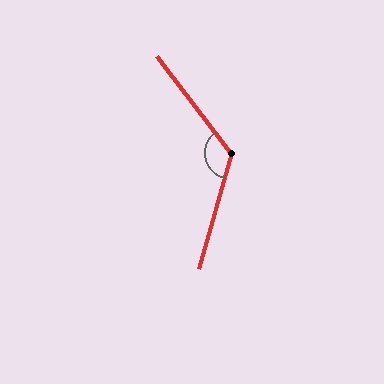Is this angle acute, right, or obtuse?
It is obtuse.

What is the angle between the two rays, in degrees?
Approximately 127 degrees.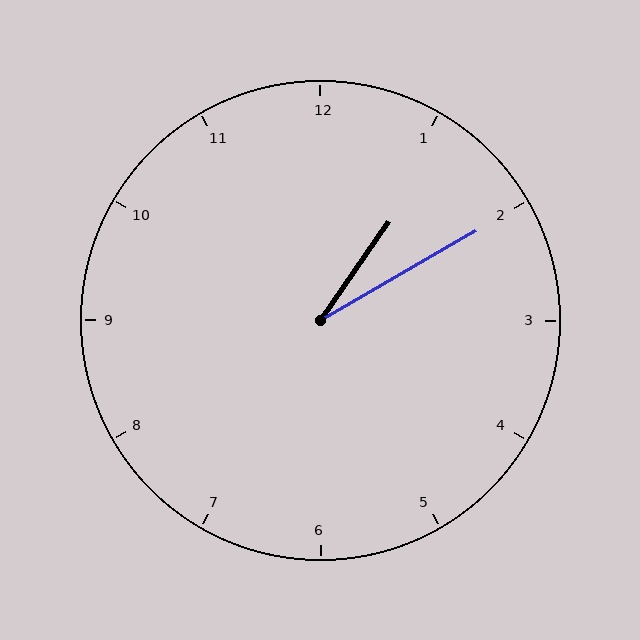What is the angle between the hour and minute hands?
Approximately 25 degrees.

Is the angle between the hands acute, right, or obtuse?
It is acute.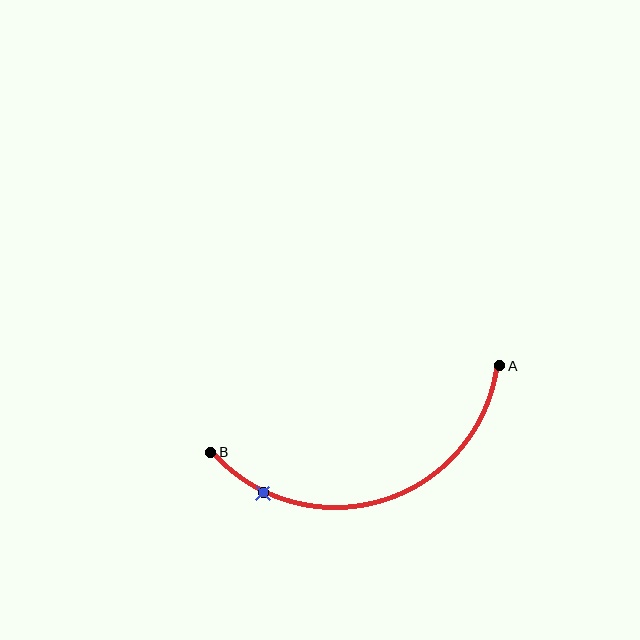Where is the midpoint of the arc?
The arc midpoint is the point on the curve farthest from the straight line joining A and B. It sits below that line.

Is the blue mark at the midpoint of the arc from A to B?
No. The blue mark lies on the arc but is closer to endpoint B. The arc midpoint would be at the point on the curve equidistant along the arc from both A and B.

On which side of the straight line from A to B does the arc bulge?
The arc bulges below the straight line connecting A and B.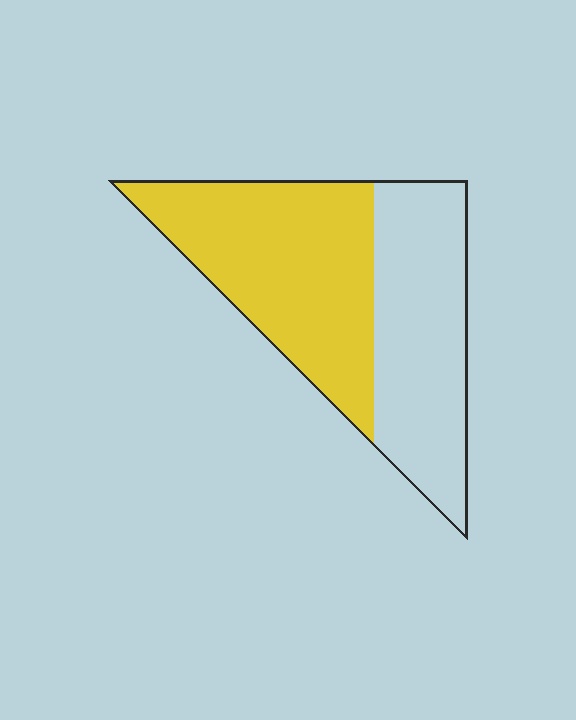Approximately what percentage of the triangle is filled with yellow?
Approximately 55%.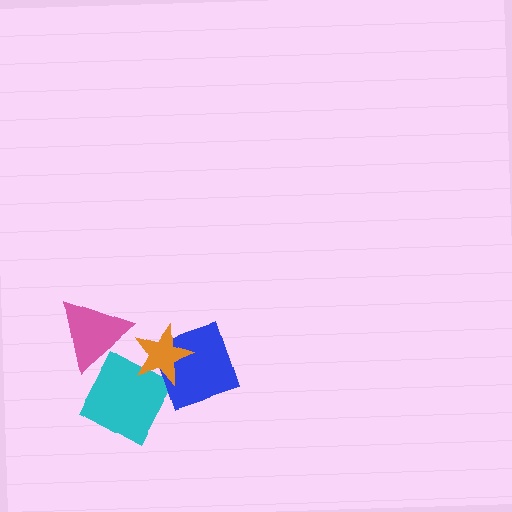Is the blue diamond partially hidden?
Yes, it is partially covered by another shape.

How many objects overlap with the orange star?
2 objects overlap with the orange star.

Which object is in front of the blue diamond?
The orange star is in front of the blue diamond.